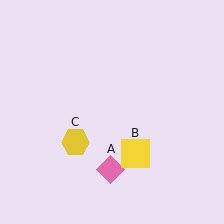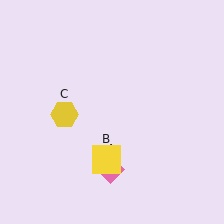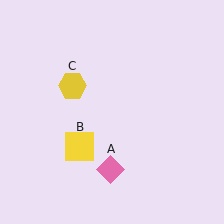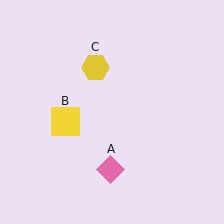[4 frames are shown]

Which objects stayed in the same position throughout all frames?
Pink diamond (object A) remained stationary.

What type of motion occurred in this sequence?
The yellow square (object B), yellow hexagon (object C) rotated clockwise around the center of the scene.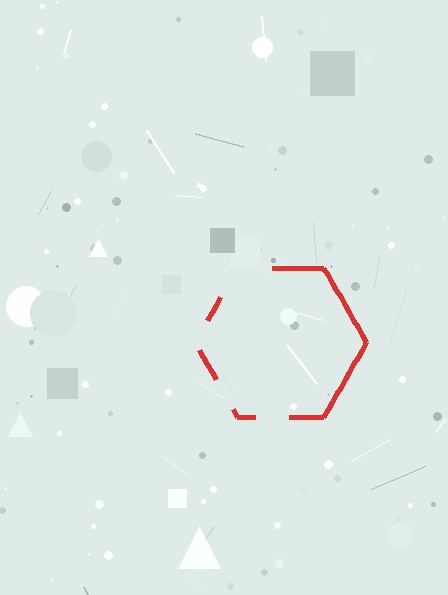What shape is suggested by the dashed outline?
The dashed outline suggests a hexagon.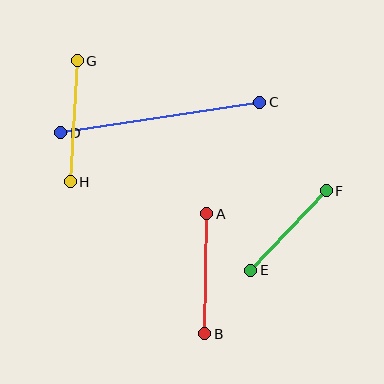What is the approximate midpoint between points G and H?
The midpoint is at approximately (74, 121) pixels.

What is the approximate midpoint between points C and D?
The midpoint is at approximately (160, 118) pixels.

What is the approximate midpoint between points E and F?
The midpoint is at approximately (288, 231) pixels.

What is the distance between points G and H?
The distance is approximately 121 pixels.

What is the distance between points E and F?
The distance is approximately 110 pixels.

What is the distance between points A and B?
The distance is approximately 120 pixels.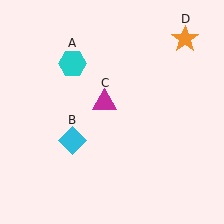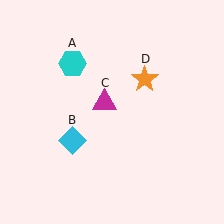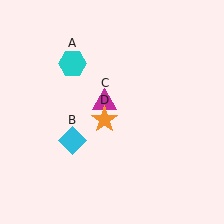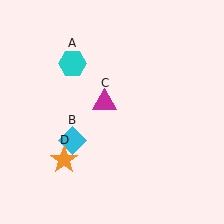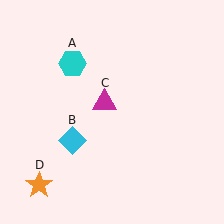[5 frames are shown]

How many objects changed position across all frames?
1 object changed position: orange star (object D).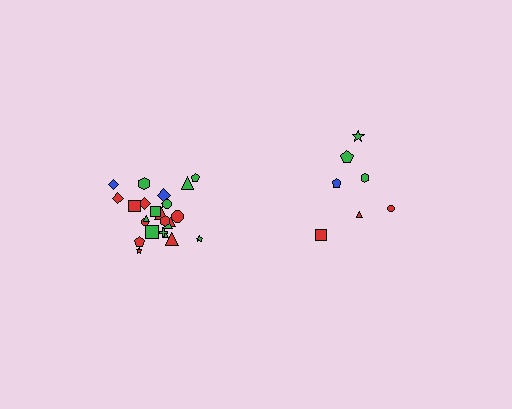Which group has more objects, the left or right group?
The left group.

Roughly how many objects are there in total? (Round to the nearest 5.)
Roughly 30 objects in total.